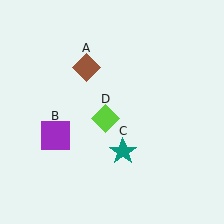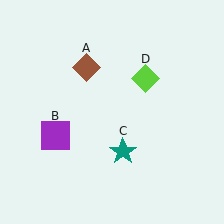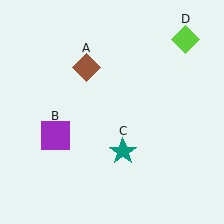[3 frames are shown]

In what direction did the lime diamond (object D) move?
The lime diamond (object D) moved up and to the right.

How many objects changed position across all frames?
1 object changed position: lime diamond (object D).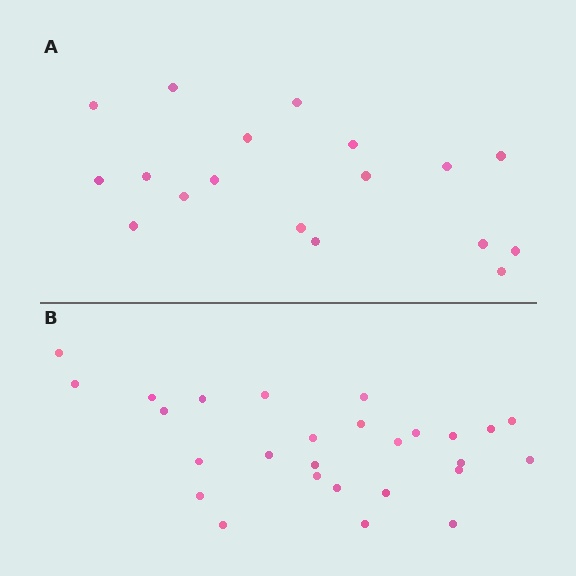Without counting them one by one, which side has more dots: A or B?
Region B (the bottom region) has more dots.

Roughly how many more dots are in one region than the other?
Region B has roughly 8 or so more dots than region A.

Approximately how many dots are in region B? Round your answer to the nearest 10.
About 30 dots. (The exact count is 27, which rounds to 30.)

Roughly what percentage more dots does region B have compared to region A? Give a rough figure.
About 50% more.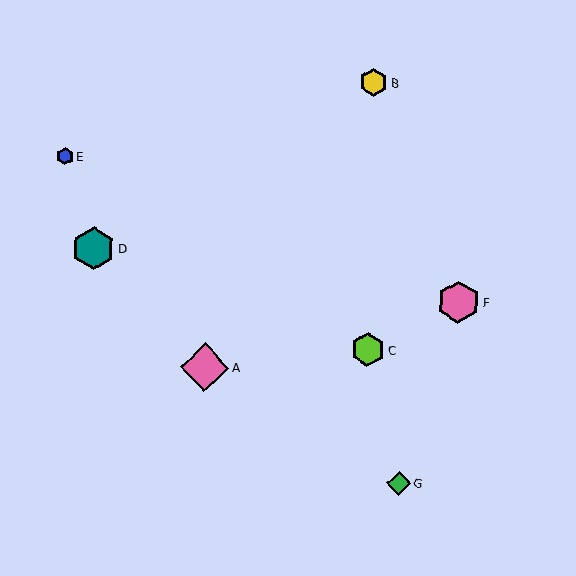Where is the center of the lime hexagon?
The center of the lime hexagon is at (368, 349).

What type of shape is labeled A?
Shape A is a pink diamond.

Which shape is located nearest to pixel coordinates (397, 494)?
The green diamond (labeled G) at (399, 483) is nearest to that location.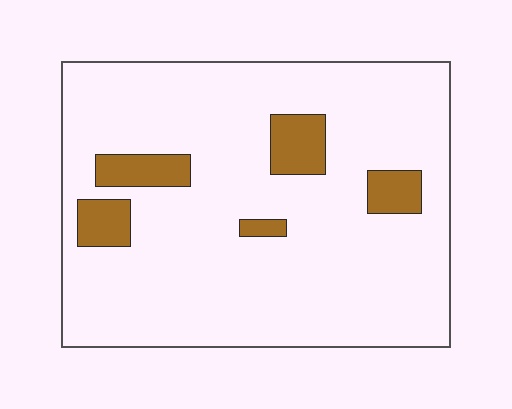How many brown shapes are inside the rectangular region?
5.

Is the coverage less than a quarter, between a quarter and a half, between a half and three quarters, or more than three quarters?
Less than a quarter.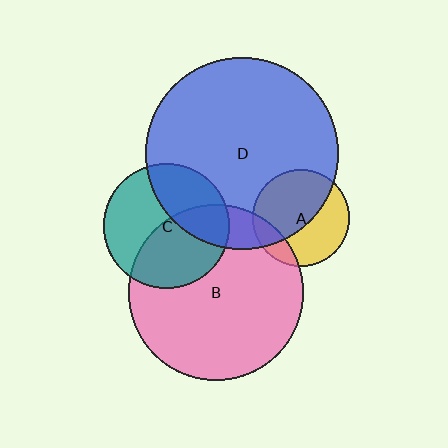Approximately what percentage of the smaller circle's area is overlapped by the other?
Approximately 35%.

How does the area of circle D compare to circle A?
Approximately 4.0 times.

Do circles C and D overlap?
Yes.